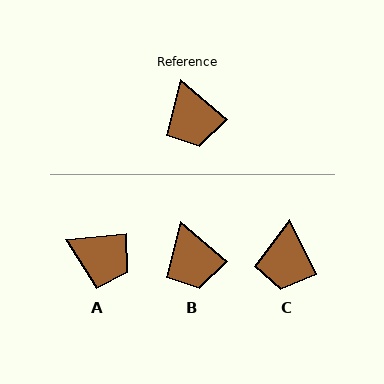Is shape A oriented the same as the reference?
No, it is off by about 46 degrees.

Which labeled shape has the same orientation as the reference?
B.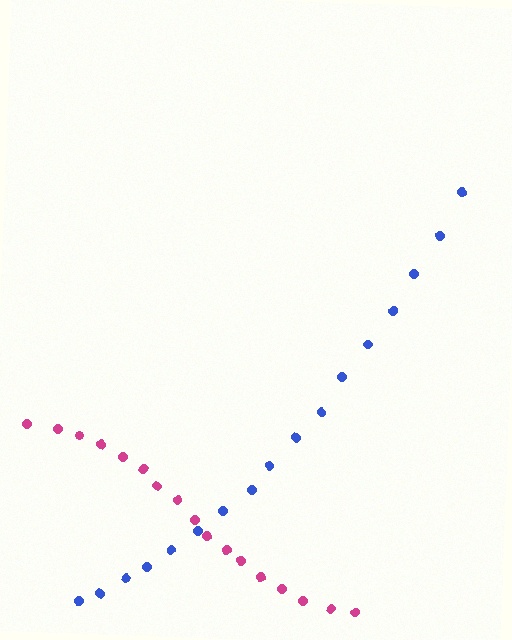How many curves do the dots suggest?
There are 2 distinct paths.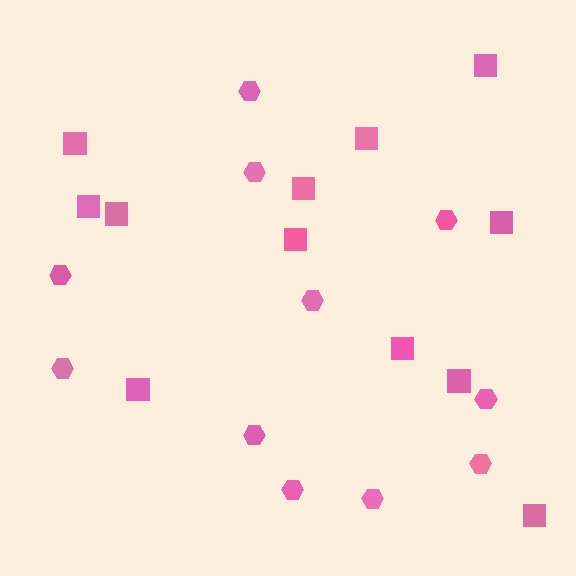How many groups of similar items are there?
There are 2 groups: one group of squares (12) and one group of hexagons (11).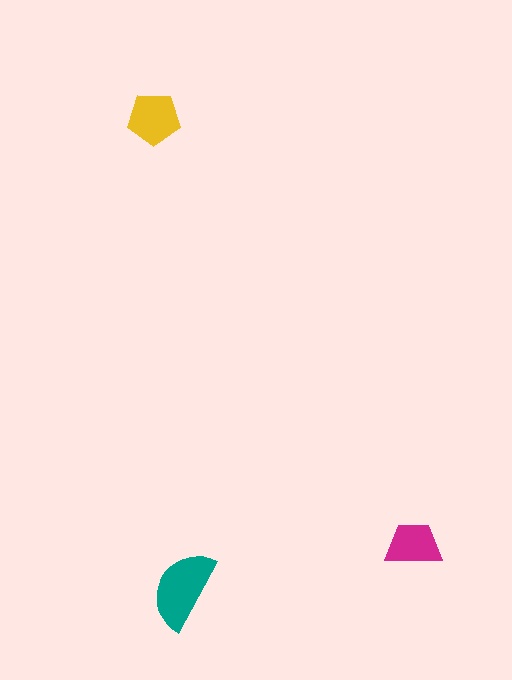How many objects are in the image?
There are 3 objects in the image.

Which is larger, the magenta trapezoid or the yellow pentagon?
The yellow pentagon.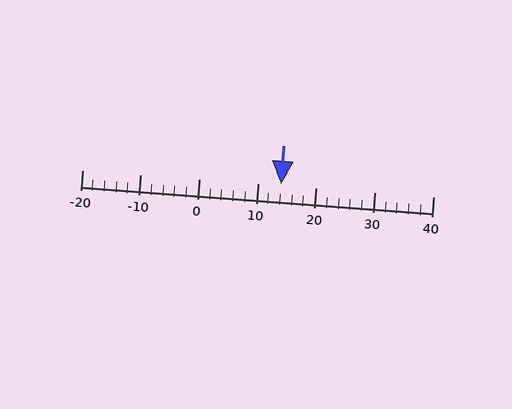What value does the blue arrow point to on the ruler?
The blue arrow points to approximately 14.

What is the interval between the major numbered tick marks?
The major tick marks are spaced 10 units apart.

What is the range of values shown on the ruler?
The ruler shows values from -20 to 40.